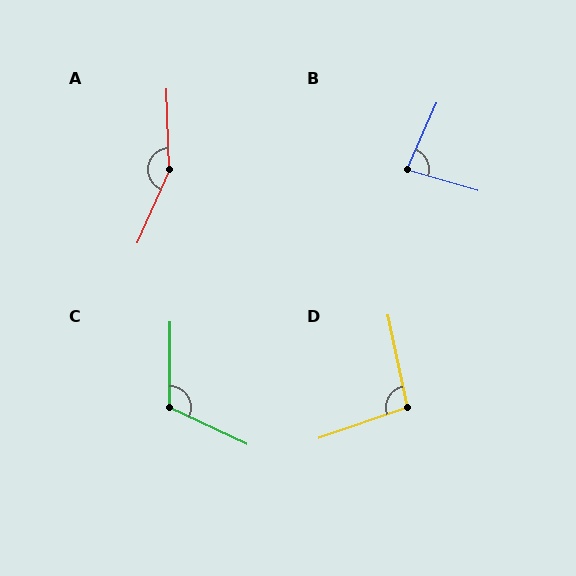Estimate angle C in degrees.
Approximately 115 degrees.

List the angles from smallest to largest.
B (82°), D (97°), C (115°), A (154°).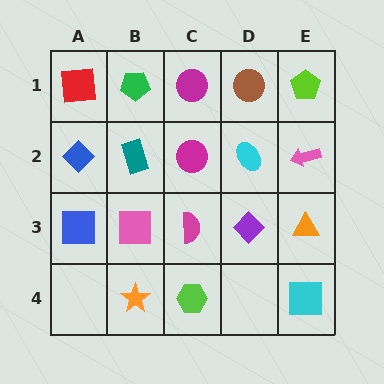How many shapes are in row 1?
5 shapes.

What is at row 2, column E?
A pink arrow.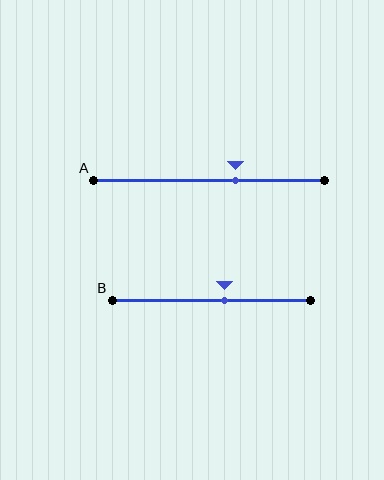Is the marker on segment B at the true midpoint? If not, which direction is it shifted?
No, the marker on segment B is shifted to the right by about 7% of the segment length.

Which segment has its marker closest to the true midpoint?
Segment B has its marker closest to the true midpoint.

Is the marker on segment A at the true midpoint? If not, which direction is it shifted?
No, the marker on segment A is shifted to the right by about 12% of the segment length.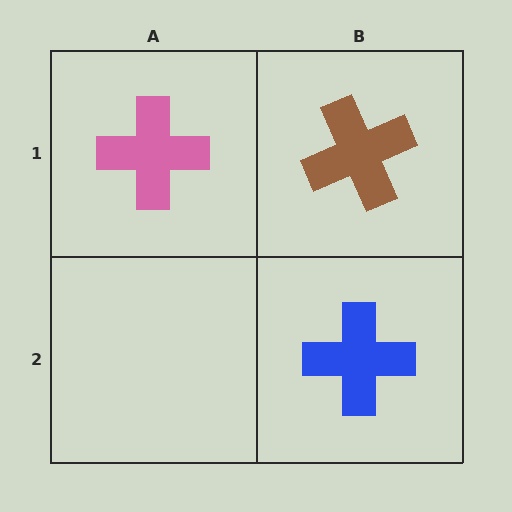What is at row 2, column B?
A blue cross.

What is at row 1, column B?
A brown cross.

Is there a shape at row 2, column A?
No, that cell is empty.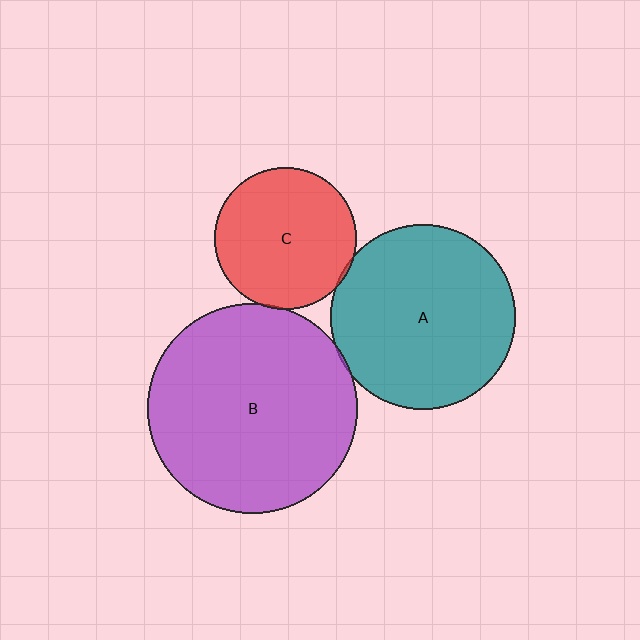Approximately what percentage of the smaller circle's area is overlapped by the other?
Approximately 5%.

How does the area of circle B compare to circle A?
Approximately 1.3 times.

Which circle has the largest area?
Circle B (purple).